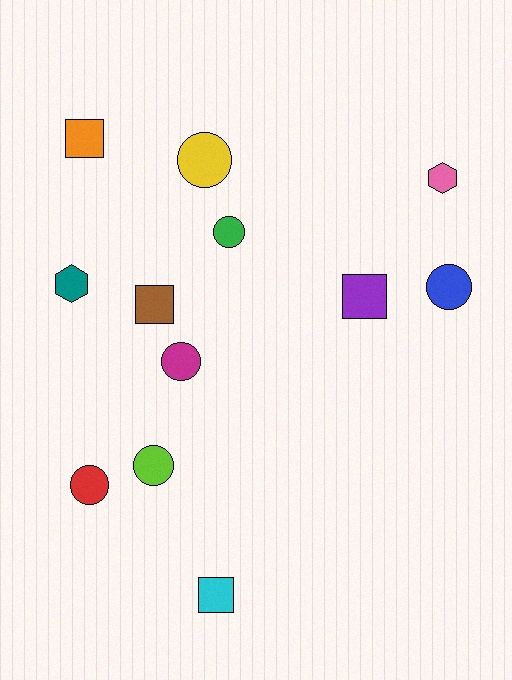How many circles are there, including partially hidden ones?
There are 6 circles.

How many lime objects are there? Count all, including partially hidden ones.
There is 1 lime object.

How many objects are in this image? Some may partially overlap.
There are 12 objects.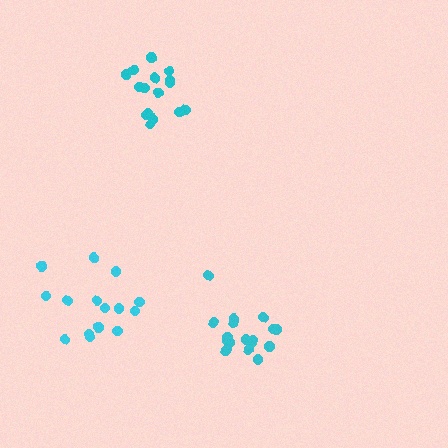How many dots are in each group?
Group 1: 17 dots, Group 2: 15 dots, Group 3: 16 dots (48 total).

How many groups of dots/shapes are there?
There are 3 groups.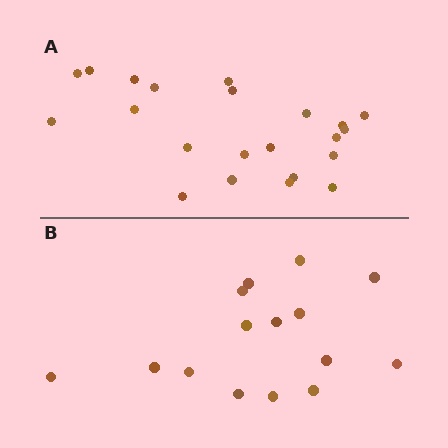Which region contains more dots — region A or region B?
Region A (the top region) has more dots.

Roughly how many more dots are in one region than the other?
Region A has roughly 8 or so more dots than region B.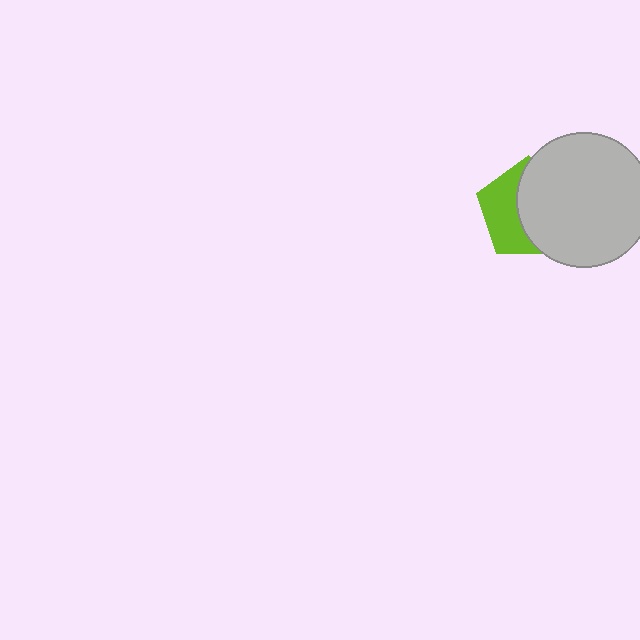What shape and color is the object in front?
The object in front is a light gray circle.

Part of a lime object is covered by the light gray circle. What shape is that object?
It is a pentagon.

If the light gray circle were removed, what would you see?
You would see the complete lime pentagon.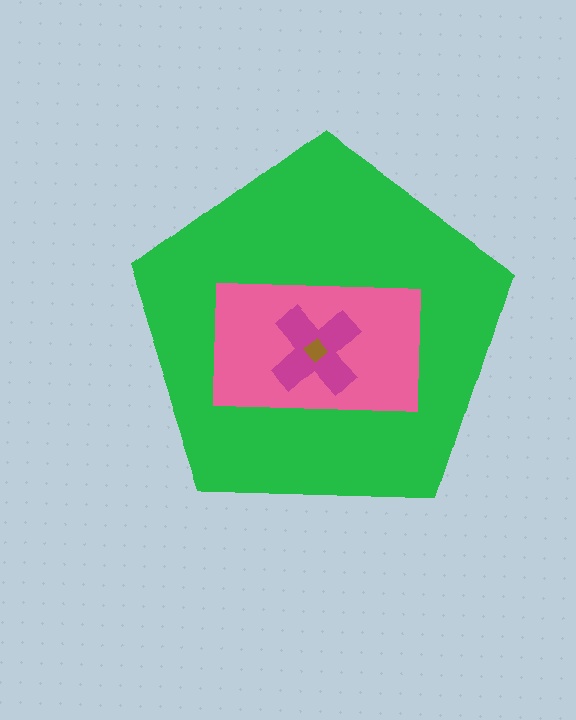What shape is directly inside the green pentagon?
The pink rectangle.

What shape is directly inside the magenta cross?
The brown diamond.